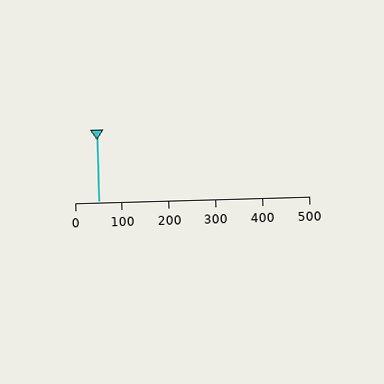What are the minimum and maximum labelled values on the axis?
The axis runs from 0 to 500.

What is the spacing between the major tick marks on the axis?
The major ticks are spaced 100 apart.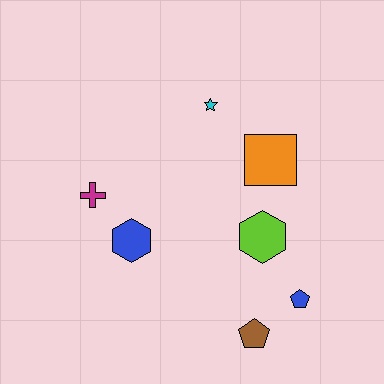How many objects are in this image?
There are 7 objects.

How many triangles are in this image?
There are no triangles.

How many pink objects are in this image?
There are no pink objects.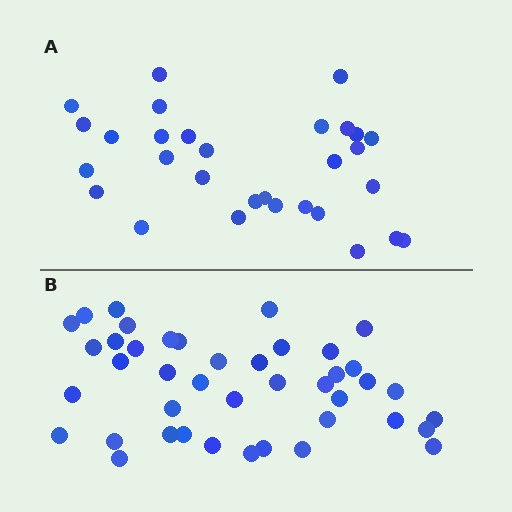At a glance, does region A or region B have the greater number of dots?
Region B (the bottom region) has more dots.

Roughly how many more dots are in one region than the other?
Region B has roughly 12 or so more dots than region A.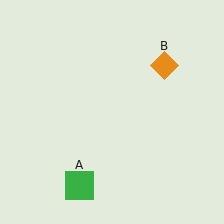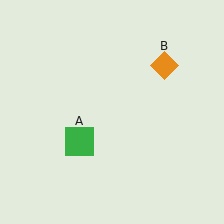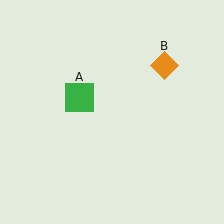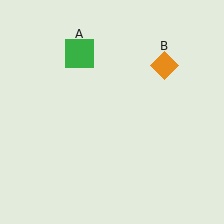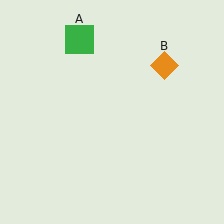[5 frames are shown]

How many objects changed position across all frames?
1 object changed position: green square (object A).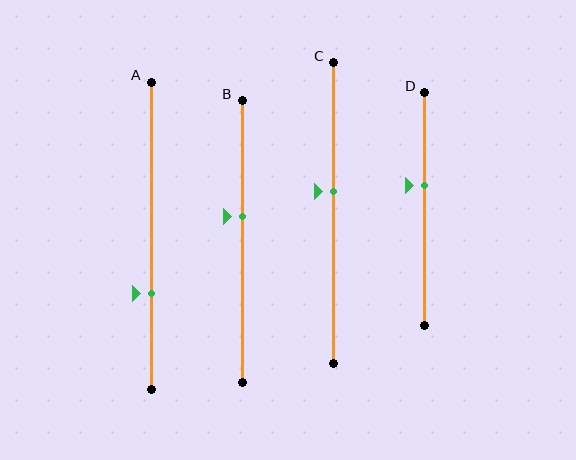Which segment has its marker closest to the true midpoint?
Segment C has its marker closest to the true midpoint.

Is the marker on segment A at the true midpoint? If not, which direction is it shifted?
No, the marker on segment A is shifted downward by about 19% of the segment length.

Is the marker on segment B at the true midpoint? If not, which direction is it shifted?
No, the marker on segment B is shifted upward by about 9% of the segment length.